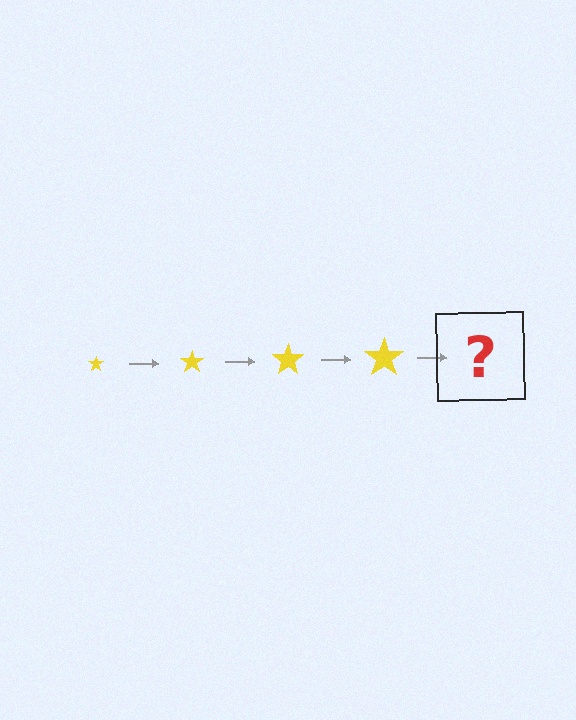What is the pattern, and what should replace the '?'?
The pattern is that the star gets progressively larger each step. The '?' should be a yellow star, larger than the previous one.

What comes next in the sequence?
The next element should be a yellow star, larger than the previous one.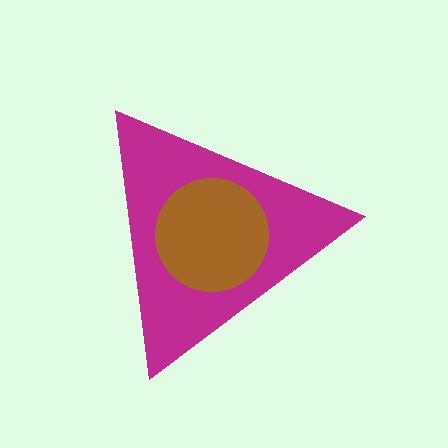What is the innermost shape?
The brown circle.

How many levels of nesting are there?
2.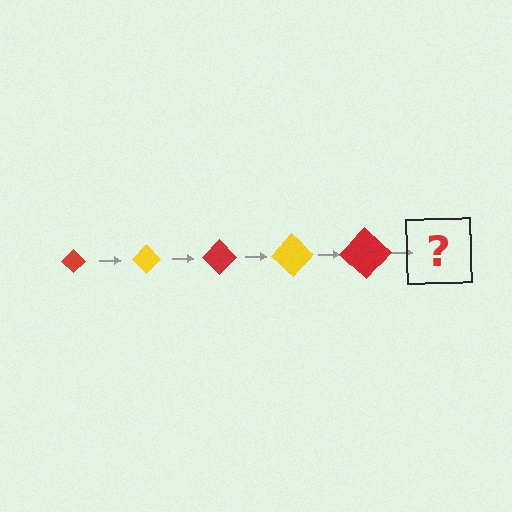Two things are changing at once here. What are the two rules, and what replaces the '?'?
The two rules are that the diamond grows larger each step and the color cycles through red and yellow. The '?' should be a yellow diamond, larger than the previous one.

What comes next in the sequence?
The next element should be a yellow diamond, larger than the previous one.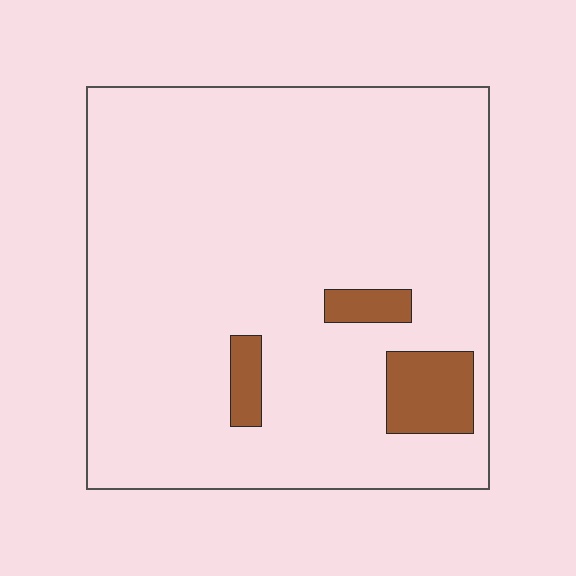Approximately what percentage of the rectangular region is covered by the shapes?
Approximately 10%.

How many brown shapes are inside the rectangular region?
3.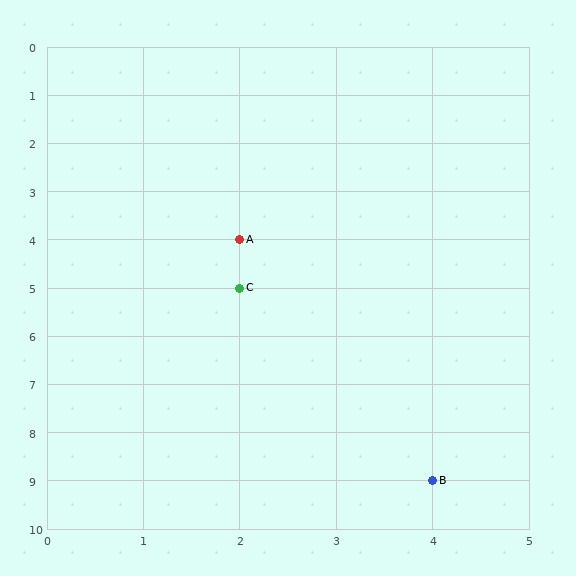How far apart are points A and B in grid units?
Points A and B are 2 columns and 5 rows apart (about 5.4 grid units diagonally).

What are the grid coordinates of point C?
Point C is at grid coordinates (2, 5).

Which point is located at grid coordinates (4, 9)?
Point B is at (4, 9).